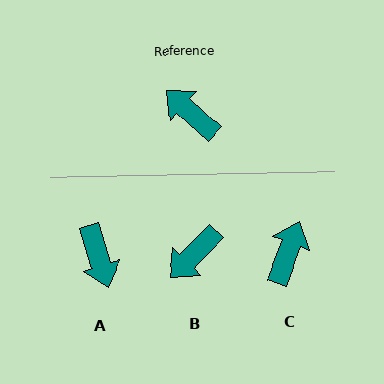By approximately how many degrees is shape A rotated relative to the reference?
Approximately 150 degrees counter-clockwise.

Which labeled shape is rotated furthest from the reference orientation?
A, about 150 degrees away.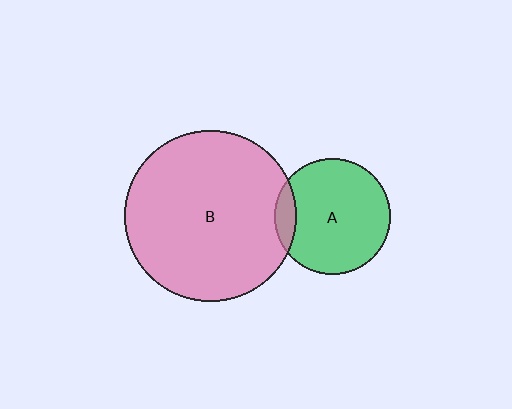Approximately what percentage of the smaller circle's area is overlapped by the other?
Approximately 10%.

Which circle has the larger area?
Circle B (pink).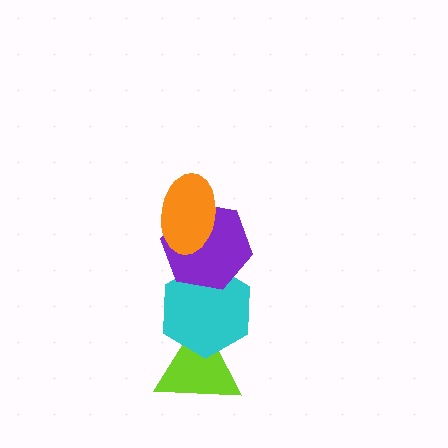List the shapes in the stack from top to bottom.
From top to bottom: the orange ellipse, the purple hexagon, the cyan hexagon, the lime triangle.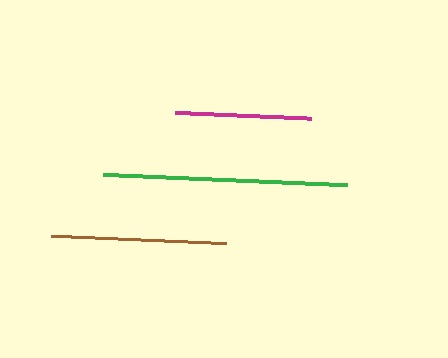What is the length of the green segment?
The green segment is approximately 244 pixels long.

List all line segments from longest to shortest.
From longest to shortest: green, brown, magenta.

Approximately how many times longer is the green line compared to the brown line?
The green line is approximately 1.4 times the length of the brown line.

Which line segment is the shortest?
The magenta line is the shortest at approximately 136 pixels.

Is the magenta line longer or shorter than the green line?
The green line is longer than the magenta line.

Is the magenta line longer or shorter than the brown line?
The brown line is longer than the magenta line.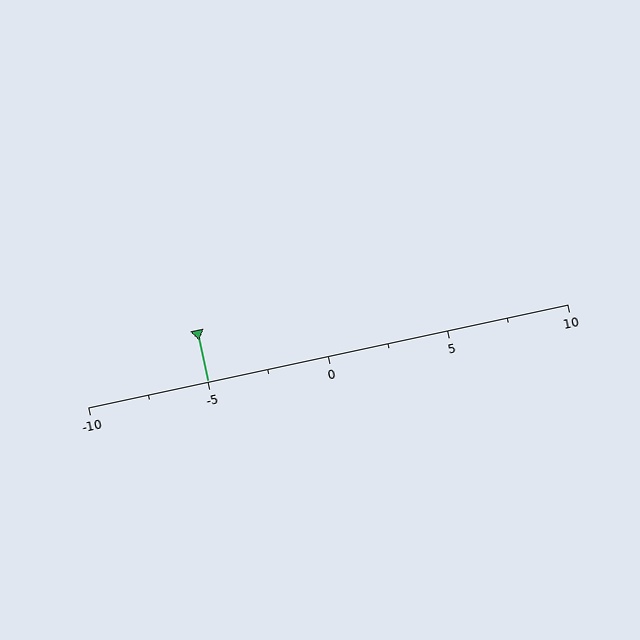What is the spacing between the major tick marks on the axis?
The major ticks are spaced 5 apart.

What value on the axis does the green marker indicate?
The marker indicates approximately -5.